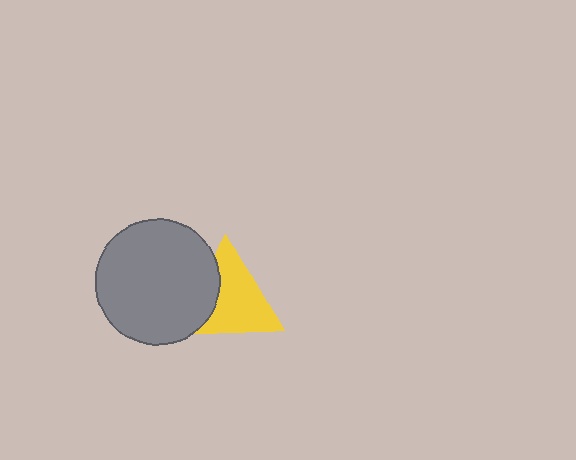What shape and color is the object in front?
The object in front is a gray circle.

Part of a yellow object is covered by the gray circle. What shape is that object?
It is a triangle.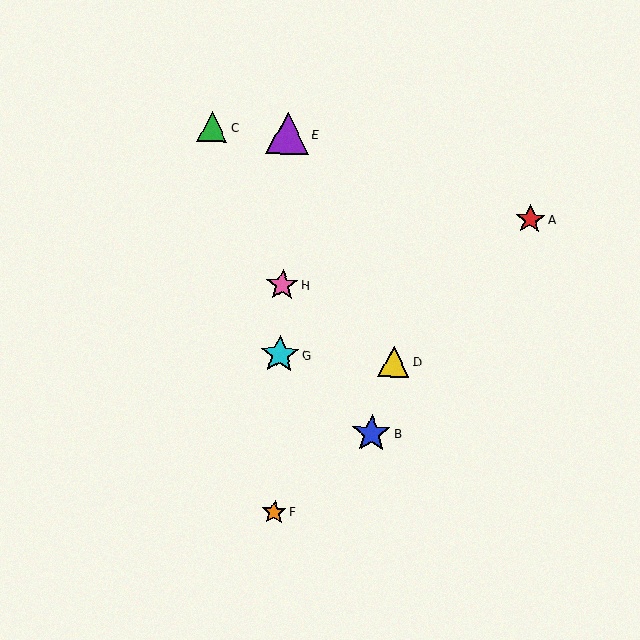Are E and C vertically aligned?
No, E is at x≈288 and C is at x≈212.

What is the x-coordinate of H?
Object H is at x≈282.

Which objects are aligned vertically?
Objects E, F, G, H are aligned vertically.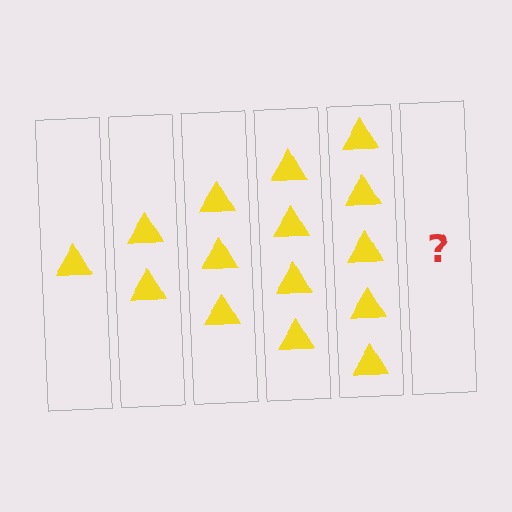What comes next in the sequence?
The next element should be 6 triangles.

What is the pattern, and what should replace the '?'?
The pattern is that each step adds one more triangle. The '?' should be 6 triangles.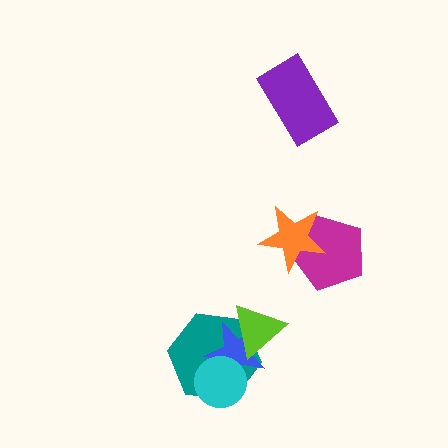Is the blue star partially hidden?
Yes, it is partially covered by another shape.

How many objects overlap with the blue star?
3 objects overlap with the blue star.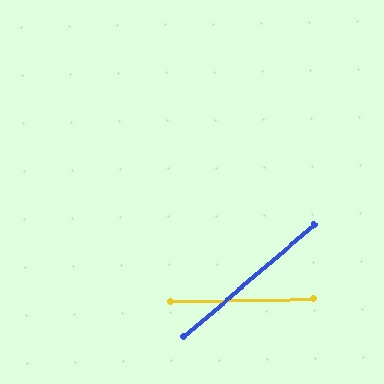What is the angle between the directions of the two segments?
Approximately 39 degrees.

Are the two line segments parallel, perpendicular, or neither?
Neither parallel nor perpendicular — they differ by about 39°.